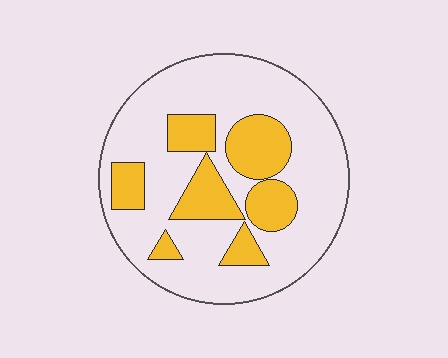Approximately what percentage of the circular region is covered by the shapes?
Approximately 25%.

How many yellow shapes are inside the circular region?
7.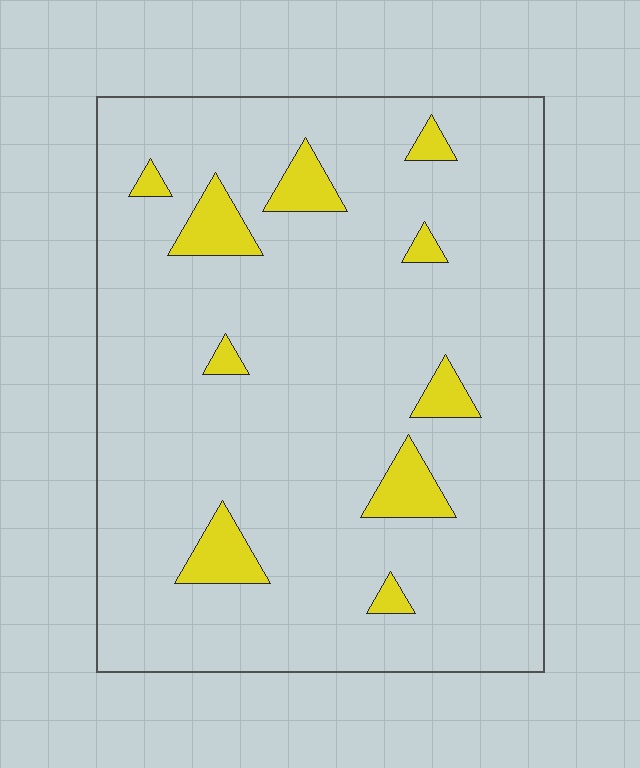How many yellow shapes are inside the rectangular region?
10.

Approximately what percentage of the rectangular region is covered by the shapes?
Approximately 10%.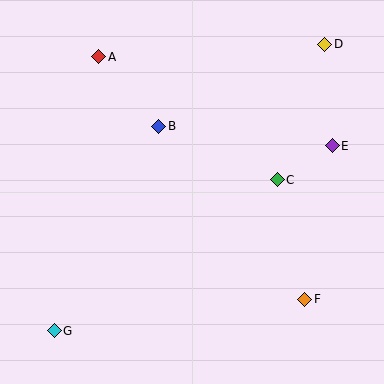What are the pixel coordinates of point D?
Point D is at (325, 44).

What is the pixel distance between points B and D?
The distance between B and D is 185 pixels.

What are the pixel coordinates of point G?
Point G is at (54, 331).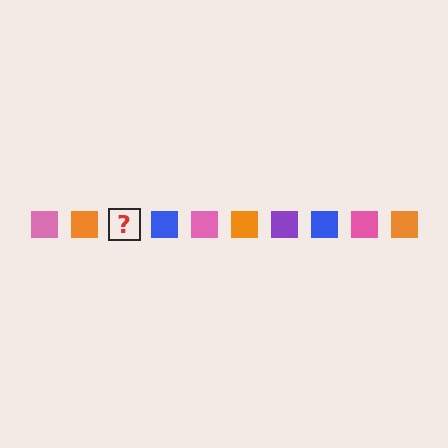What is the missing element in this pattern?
The missing element is a purple square.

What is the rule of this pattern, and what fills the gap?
The rule is that the pattern cycles through pink, orange, purple, blue squares. The gap should be filled with a purple square.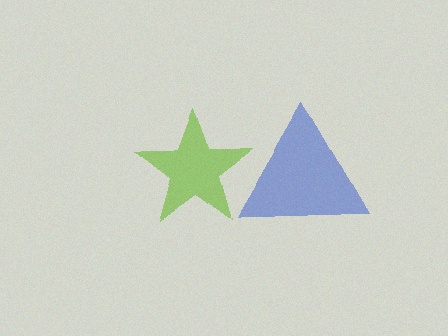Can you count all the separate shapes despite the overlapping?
Yes, there are 2 separate shapes.